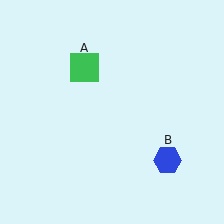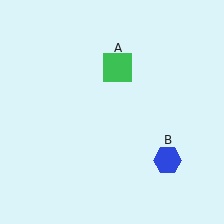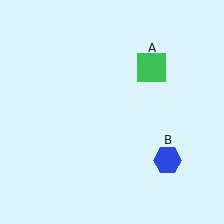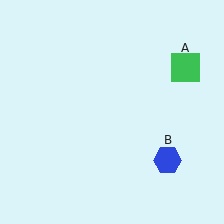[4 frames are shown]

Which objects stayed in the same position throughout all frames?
Blue hexagon (object B) remained stationary.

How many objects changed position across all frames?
1 object changed position: green square (object A).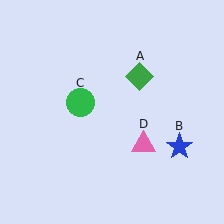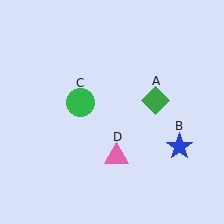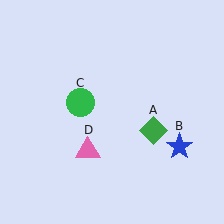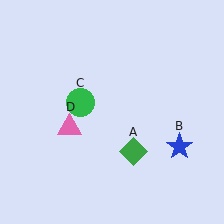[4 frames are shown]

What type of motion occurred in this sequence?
The green diamond (object A), pink triangle (object D) rotated clockwise around the center of the scene.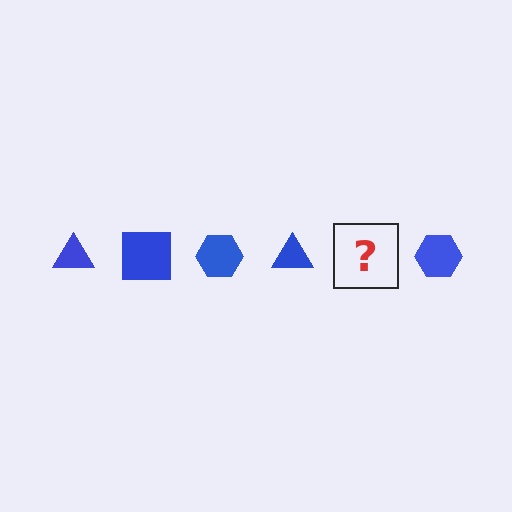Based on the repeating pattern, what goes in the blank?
The blank should be a blue square.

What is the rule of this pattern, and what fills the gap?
The rule is that the pattern cycles through triangle, square, hexagon shapes in blue. The gap should be filled with a blue square.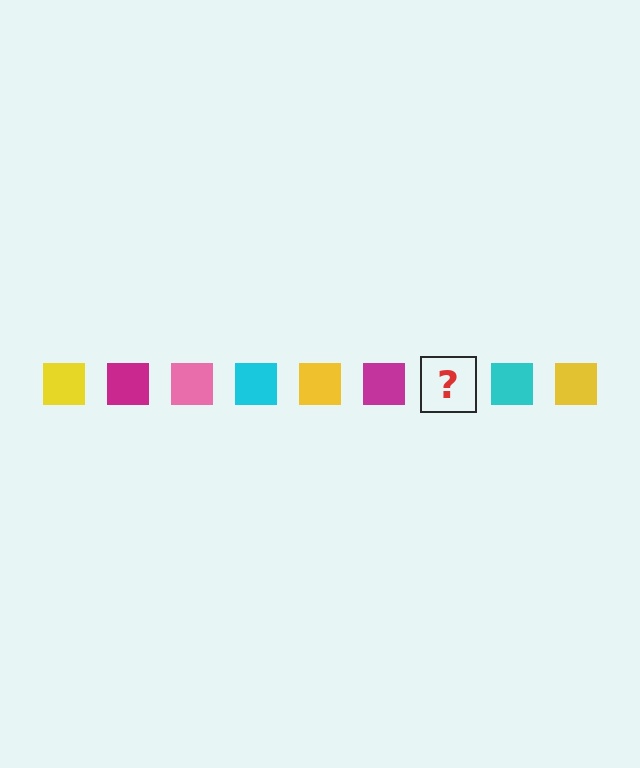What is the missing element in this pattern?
The missing element is a pink square.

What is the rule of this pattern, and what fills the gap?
The rule is that the pattern cycles through yellow, magenta, pink, cyan squares. The gap should be filled with a pink square.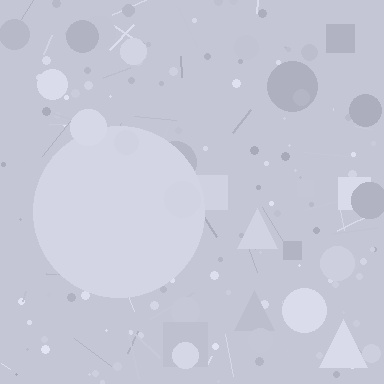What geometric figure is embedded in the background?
A circle is embedded in the background.